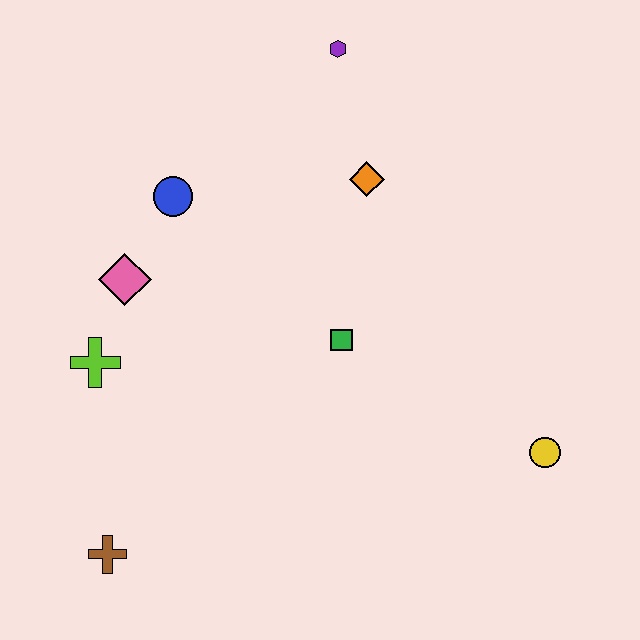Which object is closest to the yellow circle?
The green square is closest to the yellow circle.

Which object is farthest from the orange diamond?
The brown cross is farthest from the orange diamond.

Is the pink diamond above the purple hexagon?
No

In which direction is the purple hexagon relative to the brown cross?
The purple hexagon is above the brown cross.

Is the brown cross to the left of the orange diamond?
Yes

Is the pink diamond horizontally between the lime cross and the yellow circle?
Yes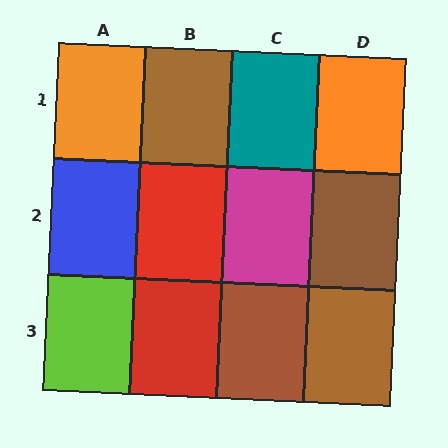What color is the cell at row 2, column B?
Red.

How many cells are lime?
1 cell is lime.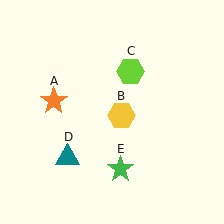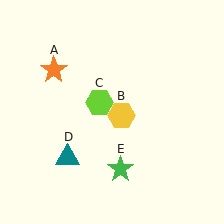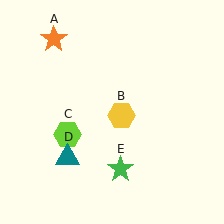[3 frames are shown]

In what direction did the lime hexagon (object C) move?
The lime hexagon (object C) moved down and to the left.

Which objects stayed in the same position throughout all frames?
Yellow hexagon (object B) and teal triangle (object D) and green star (object E) remained stationary.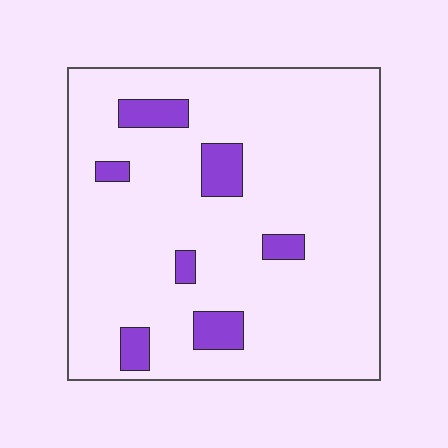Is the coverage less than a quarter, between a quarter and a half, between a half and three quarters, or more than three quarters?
Less than a quarter.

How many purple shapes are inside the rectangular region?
7.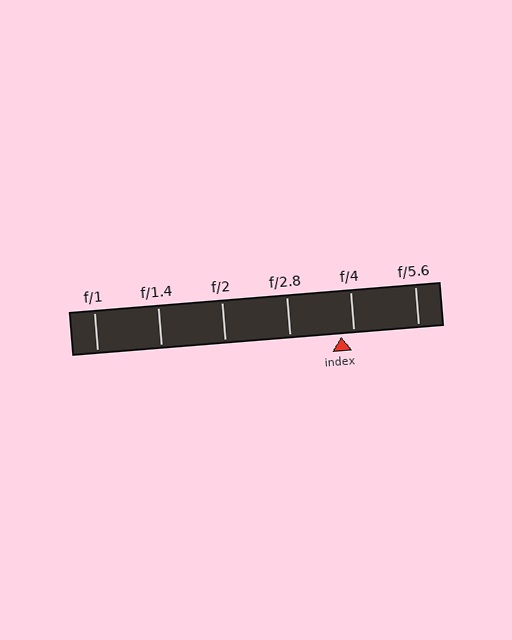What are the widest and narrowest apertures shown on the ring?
The widest aperture shown is f/1 and the narrowest is f/5.6.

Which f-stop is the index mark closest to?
The index mark is closest to f/4.